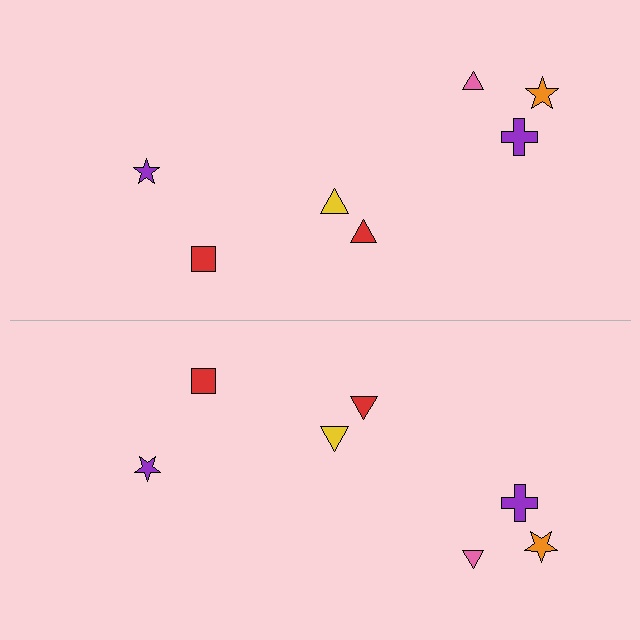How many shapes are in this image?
There are 14 shapes in this image.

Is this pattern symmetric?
Yes, this pattern has bilateral (reflection) symmetry.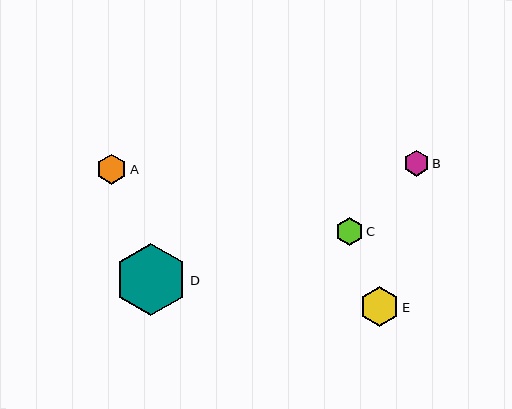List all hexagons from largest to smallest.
From largest to smallest: D, E, A, C, B.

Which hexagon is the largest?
Hexagon D is the largest with a size of approximately 72 pixels.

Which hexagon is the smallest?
Hexagon B is the smallest with a size of approximately 26 pixels.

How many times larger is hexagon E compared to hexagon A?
Hexagon E is approximately 1.3 times the size of hexagon A.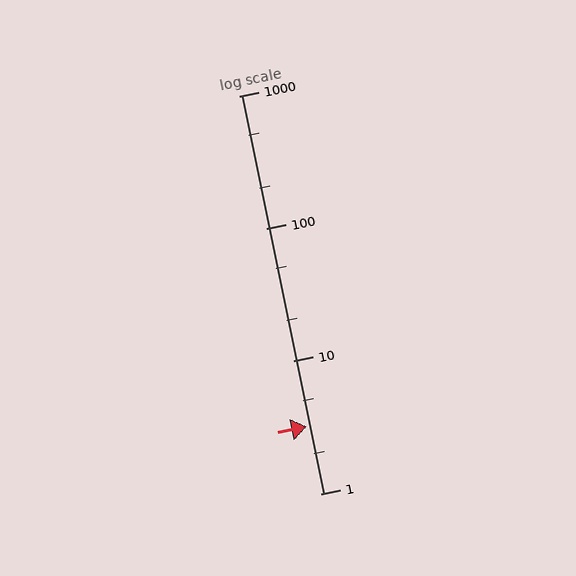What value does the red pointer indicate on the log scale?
The pointer indicates approximately 3.2.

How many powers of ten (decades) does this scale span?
The scale spans 3 decades, from 1 to 1000.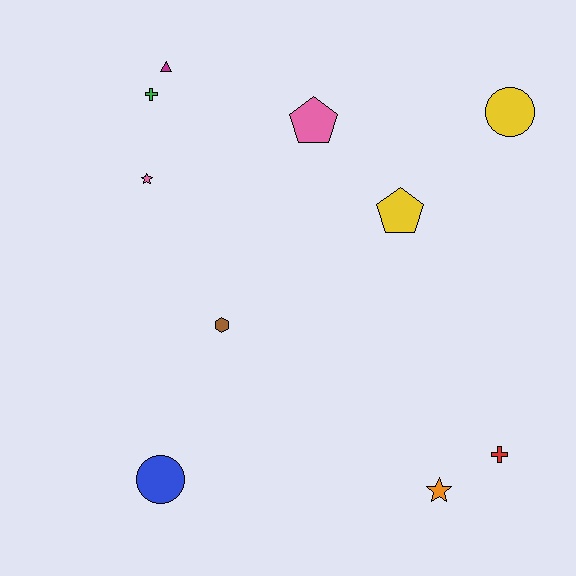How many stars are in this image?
There are 2 stars.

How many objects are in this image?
There are 10 objects.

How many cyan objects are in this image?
There are no cyan objects.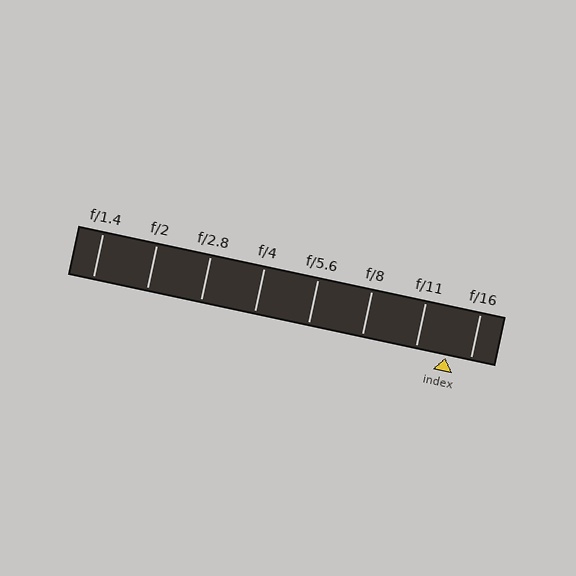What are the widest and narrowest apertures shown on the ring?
The widest aperture shown is f/1.4 and the narrowest is f/16.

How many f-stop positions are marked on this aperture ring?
There are 8 f-stop positions marked.